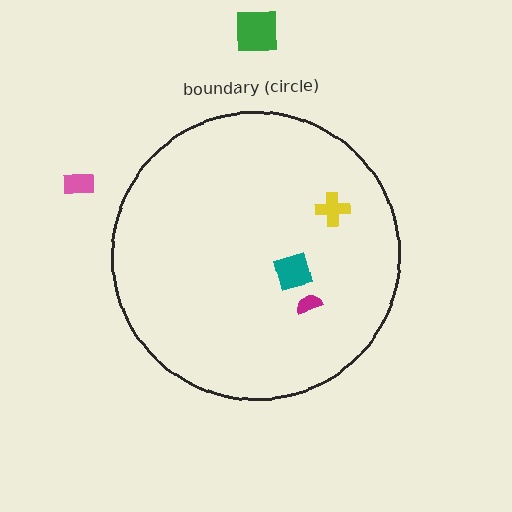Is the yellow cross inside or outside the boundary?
Inside.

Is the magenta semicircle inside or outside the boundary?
Inside.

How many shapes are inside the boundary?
3 inside, 2 outside.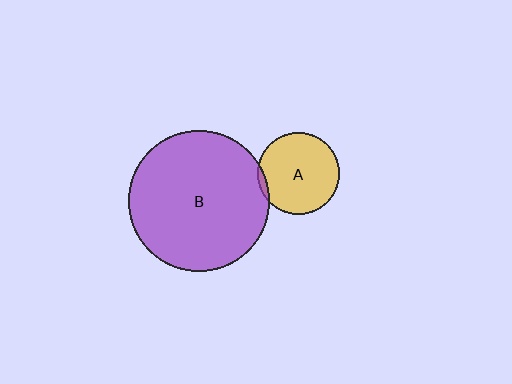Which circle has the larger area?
Circle B (purple).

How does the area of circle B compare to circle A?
Approximately 3.0 times.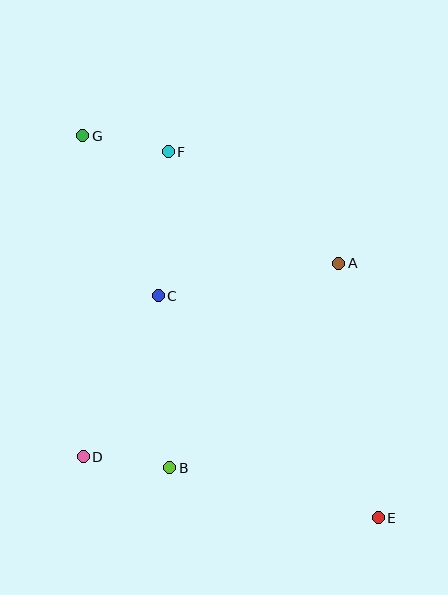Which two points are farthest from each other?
Points E and G are farthest from each other.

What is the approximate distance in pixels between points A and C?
The distance between A and C is approximately 184 pixels.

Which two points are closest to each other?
Points F and G are closest to each other.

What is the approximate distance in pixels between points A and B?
The distance between A and B is approximately 266 pixels.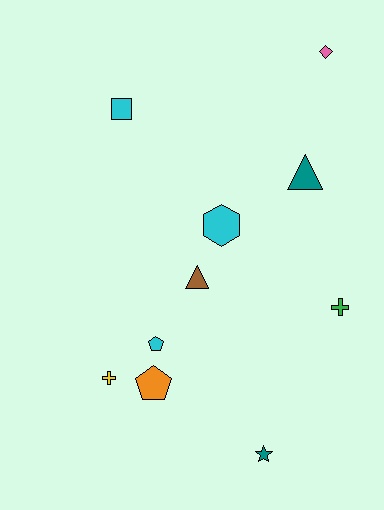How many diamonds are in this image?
There is 1 diamond.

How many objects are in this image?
There are 10 objects.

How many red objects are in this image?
There are no red objects.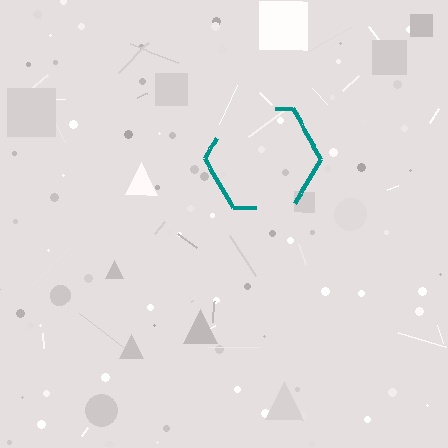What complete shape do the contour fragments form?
The contour fragments form a hexagon.